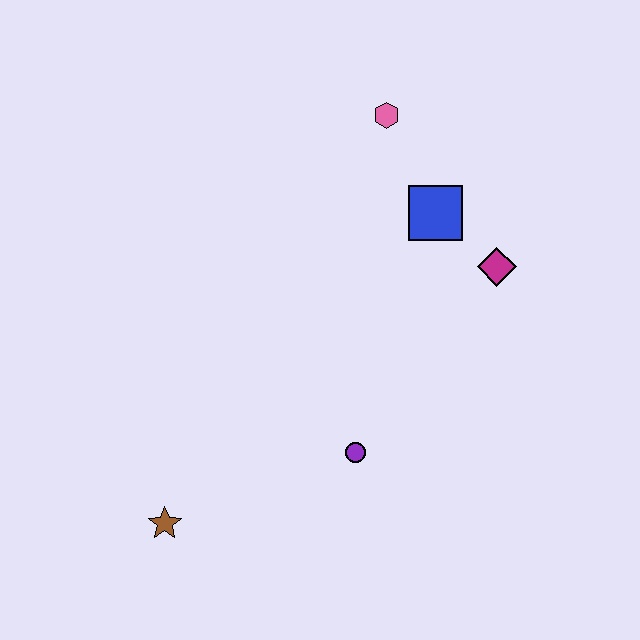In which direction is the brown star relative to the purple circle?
The brown star is to the left of the purple circle.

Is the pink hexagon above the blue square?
Yes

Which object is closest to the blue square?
The magenta diamond is closest to the blue square.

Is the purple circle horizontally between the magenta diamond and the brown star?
Yes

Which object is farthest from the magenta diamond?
The brown star is farthest from the magenta diamond.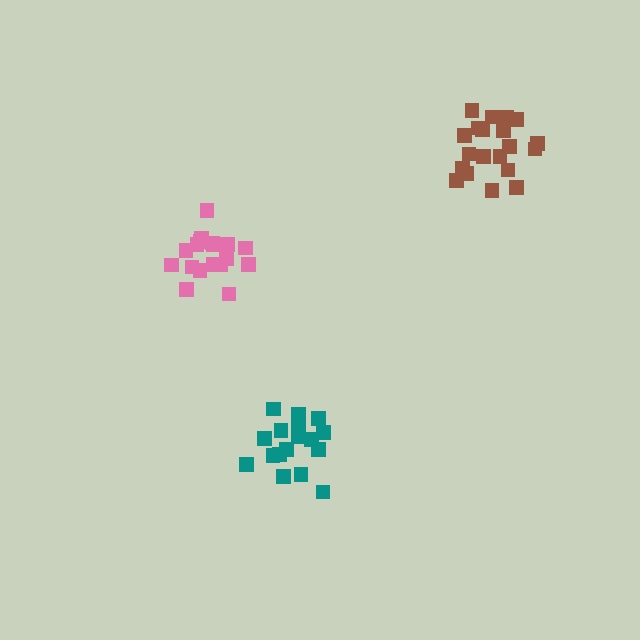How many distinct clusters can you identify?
There are 3 distinct clusters.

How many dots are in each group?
Group 1: 20 dots, Group 2: 17 dots, Group 3: 18 dots (55 total).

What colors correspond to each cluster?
The clusters are colored: brown, teal, pink.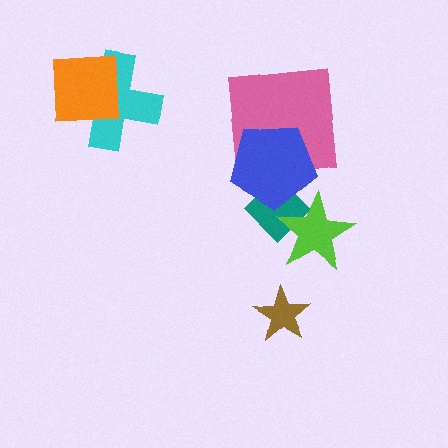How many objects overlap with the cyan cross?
1 object overlaps with the cyan cross.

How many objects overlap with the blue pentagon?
2 objects overlap with the blue pentagon.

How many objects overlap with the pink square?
1 object overlaps with the pink square.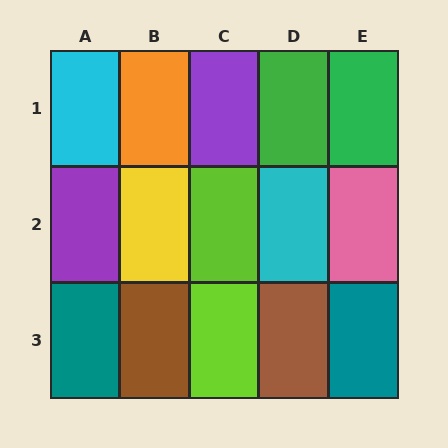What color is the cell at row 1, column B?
Orange.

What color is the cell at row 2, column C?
Lime.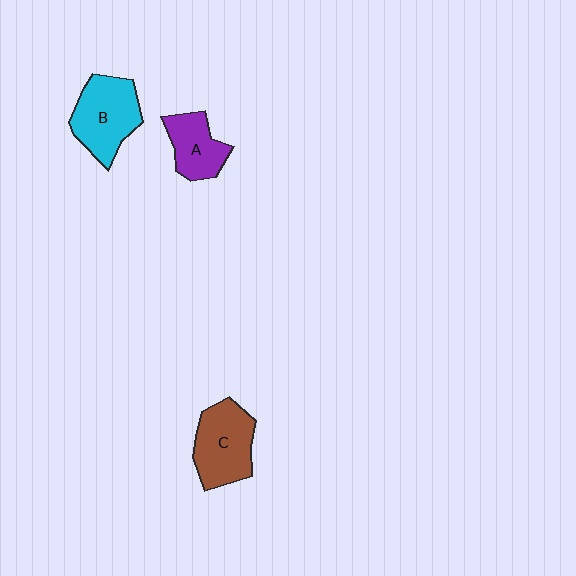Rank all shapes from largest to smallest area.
From largest to smallest: B (cyan), C (brown), A (purple).